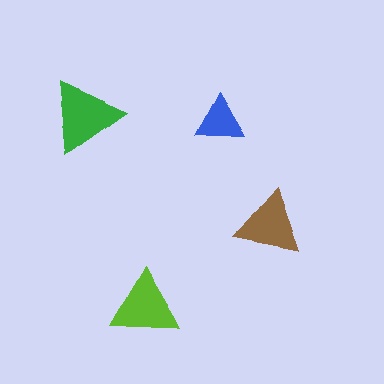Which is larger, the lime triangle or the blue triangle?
The lime one.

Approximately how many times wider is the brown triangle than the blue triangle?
About 1.5 times wider.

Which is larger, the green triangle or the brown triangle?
The green one.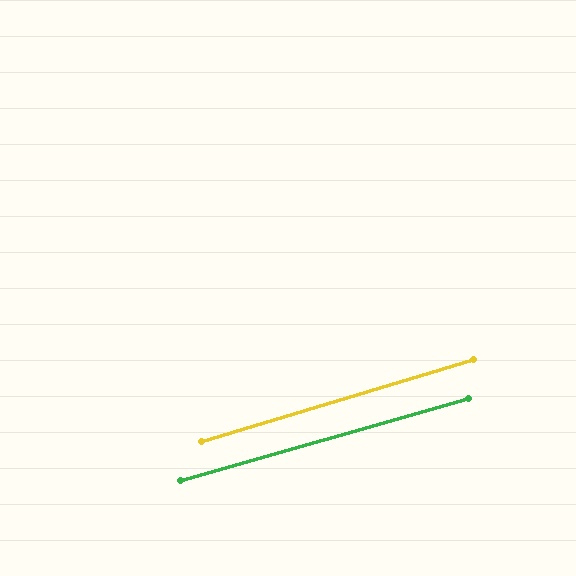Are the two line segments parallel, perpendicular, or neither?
Parallel — their directions differ by only 1.0°.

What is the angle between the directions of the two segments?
Approximately 1 degree.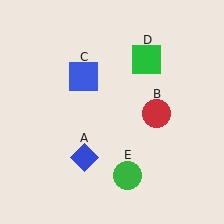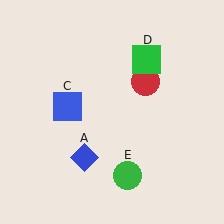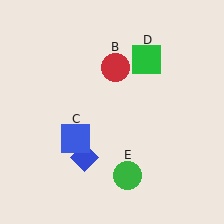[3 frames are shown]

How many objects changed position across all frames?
2 objects changed position: red circle (object B), blue square (object C).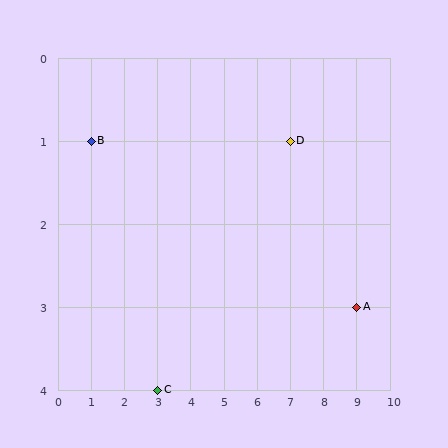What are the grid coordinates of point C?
Point C is at grid coordinates (3, 4).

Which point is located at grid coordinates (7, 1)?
Point D is at (7, 1).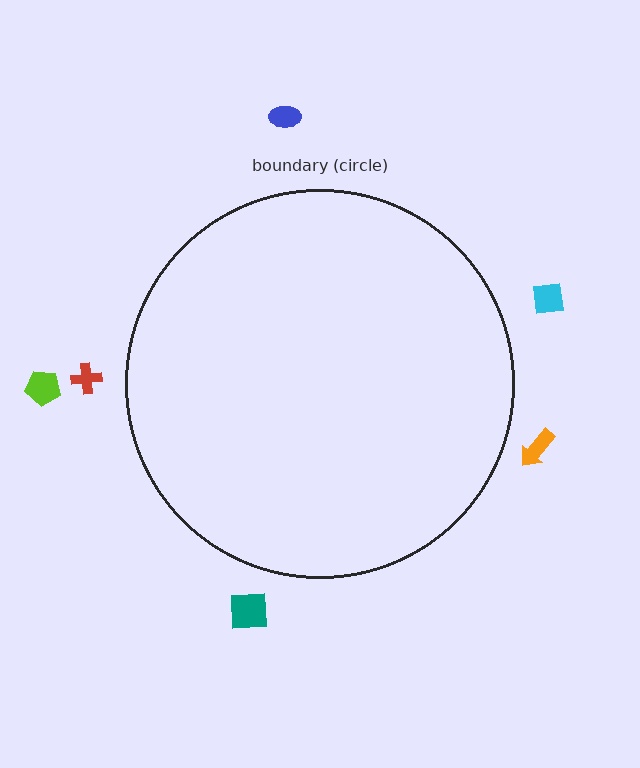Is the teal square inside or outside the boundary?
Outside.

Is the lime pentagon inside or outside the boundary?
Outside.